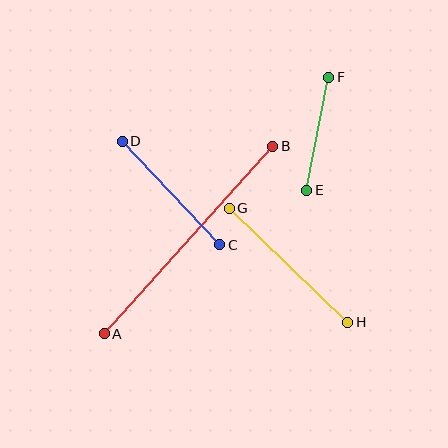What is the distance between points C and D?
The distance is approximately 142 pixels.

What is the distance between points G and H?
The distance is approximately 165 pixels.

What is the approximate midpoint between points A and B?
The midpoint is at approximately (189, 240) pixels.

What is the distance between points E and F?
The distance is approximately 115 pixels.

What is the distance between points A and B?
The distance is approximately 252 pixels.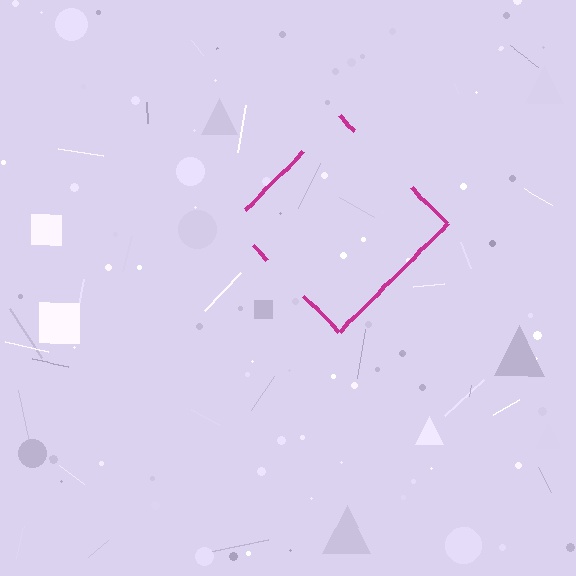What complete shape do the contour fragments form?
The contour fragments form a diamond.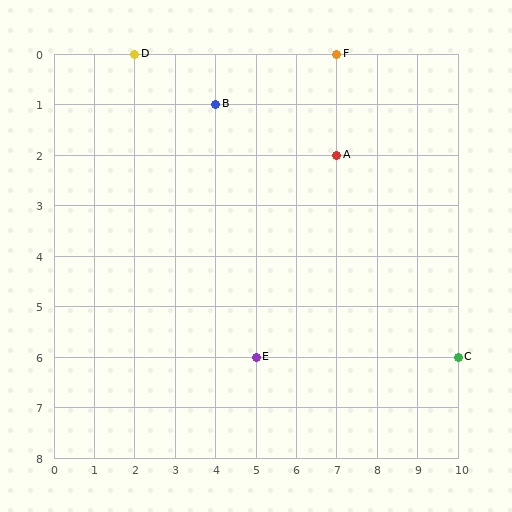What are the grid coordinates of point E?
Point E is at grid coordinates (5, 6).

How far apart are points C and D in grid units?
Points C and D are 8 columns and 6 rows apart (about 10.0 grid units diagonally).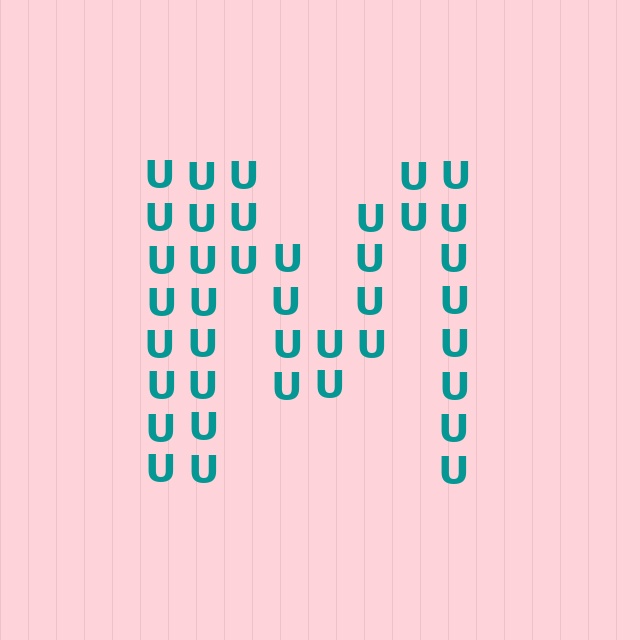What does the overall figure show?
The overall figure shows the letter M.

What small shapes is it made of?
It is made of small letter U's.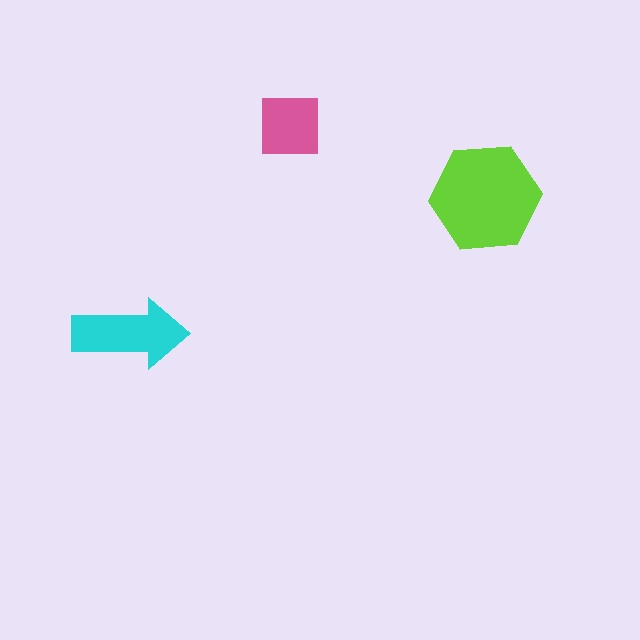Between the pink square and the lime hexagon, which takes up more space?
The lime hexagon.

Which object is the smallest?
The pink square.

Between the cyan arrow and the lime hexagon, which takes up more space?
The lime hexagon.